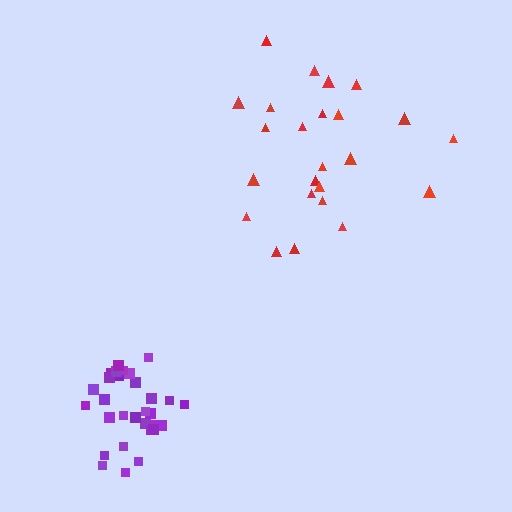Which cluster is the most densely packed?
Purple.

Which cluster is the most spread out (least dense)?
Red.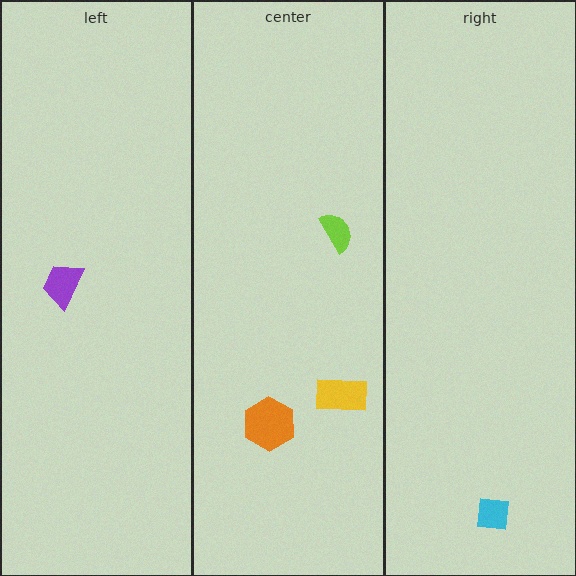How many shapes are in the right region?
1.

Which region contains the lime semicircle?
The center region.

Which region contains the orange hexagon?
The center region.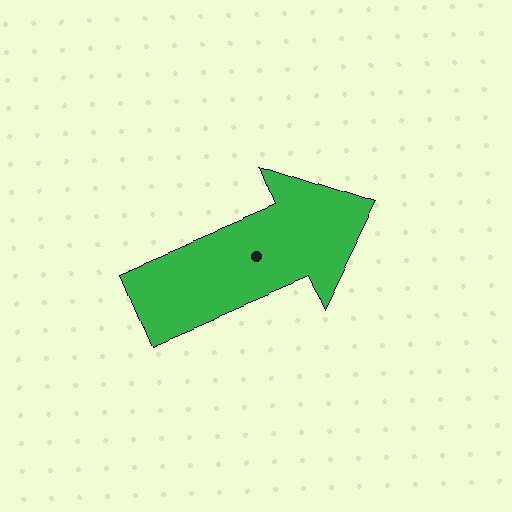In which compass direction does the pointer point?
Northeast.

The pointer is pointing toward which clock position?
Roughly 2 o'clock.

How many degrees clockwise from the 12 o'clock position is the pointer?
Approximately 67 degrees.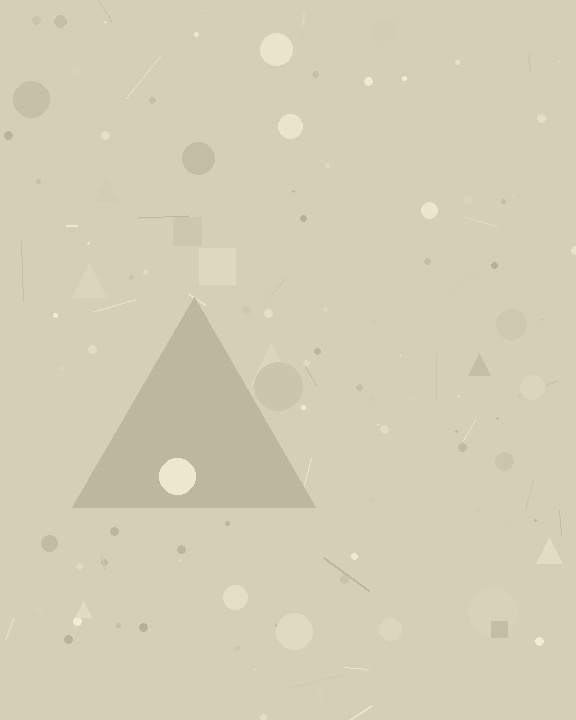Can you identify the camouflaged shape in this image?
The camouflaged shape is a triangle.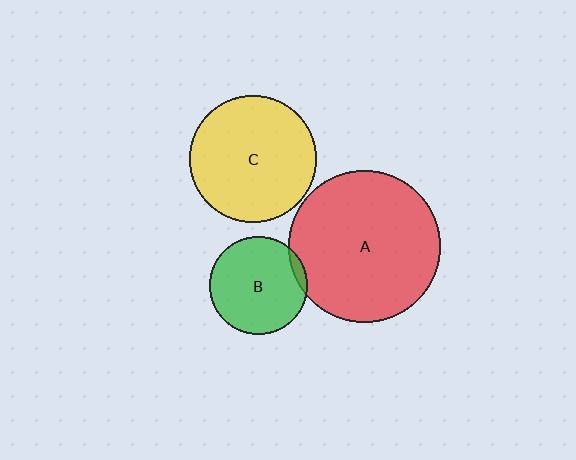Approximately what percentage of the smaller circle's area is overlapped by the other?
Approximately 5%.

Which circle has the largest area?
Circle A (red).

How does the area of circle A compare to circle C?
Approximately 1.4 times.